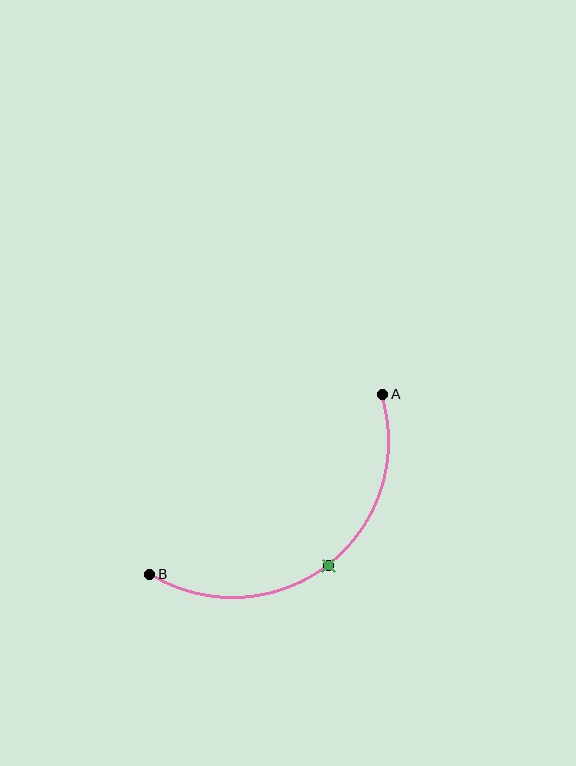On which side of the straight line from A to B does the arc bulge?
The arc bulges below and to the right of the straight line connecting A and B.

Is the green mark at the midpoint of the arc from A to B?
Yes. The green mark lies on the arc at equal arc-length from both A and B — it is the arc midpoint.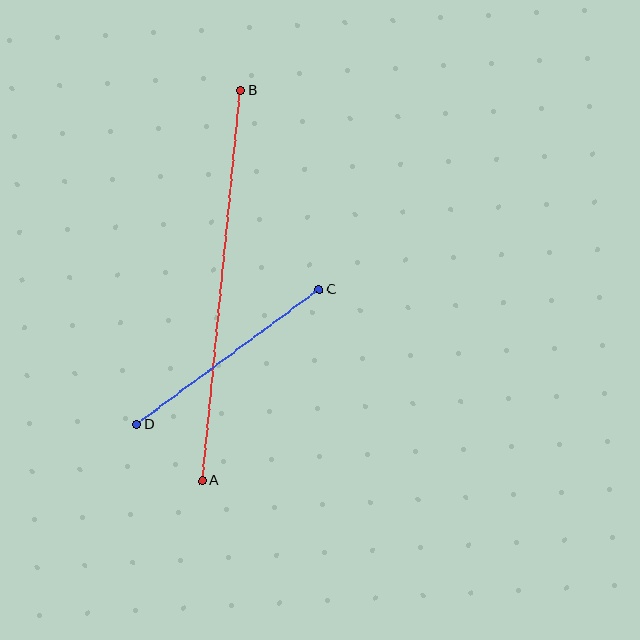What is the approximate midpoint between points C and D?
The midpoint is at approximately (228, 357) pixels.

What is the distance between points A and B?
The distance is approximately 392 pixels.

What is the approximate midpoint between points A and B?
The midpoint is at approximately (221, 286) pixels.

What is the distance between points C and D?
The distance is approximately 227 pixels.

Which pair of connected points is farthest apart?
Points A and B are farthest apart.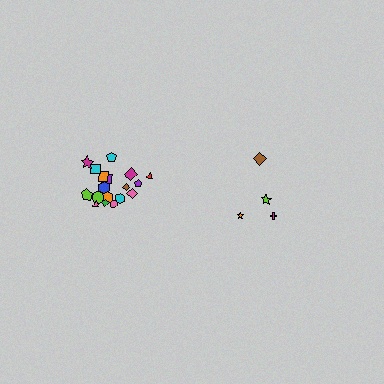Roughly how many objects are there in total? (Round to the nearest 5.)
Roughly 20 objects in total.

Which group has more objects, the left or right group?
The left group.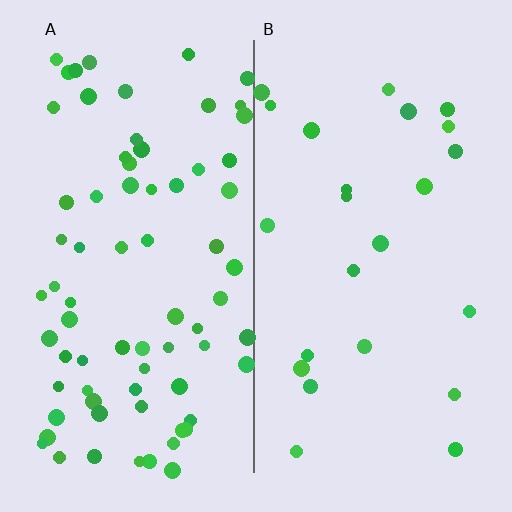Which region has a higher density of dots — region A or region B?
A (the left).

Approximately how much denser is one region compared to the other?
Approximately 3.1× — region A over region B.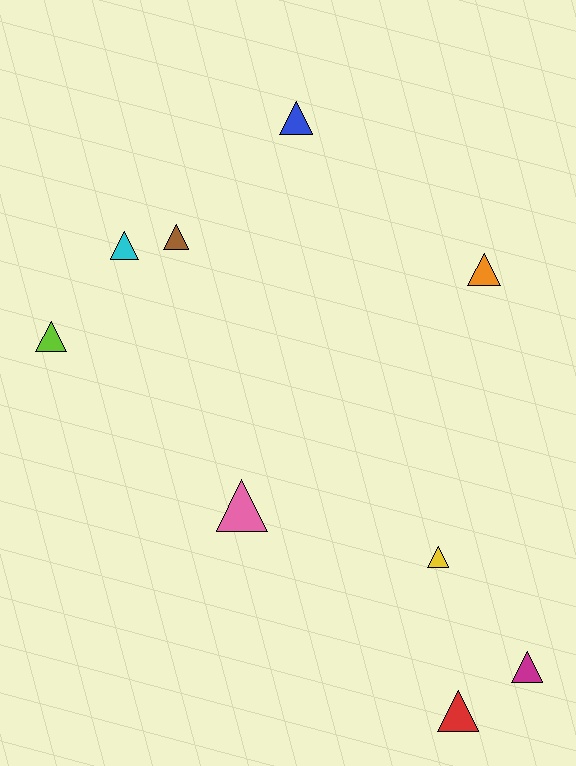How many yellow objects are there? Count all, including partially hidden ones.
There is 1 yellow object.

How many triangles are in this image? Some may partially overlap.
There are 9 triangles.